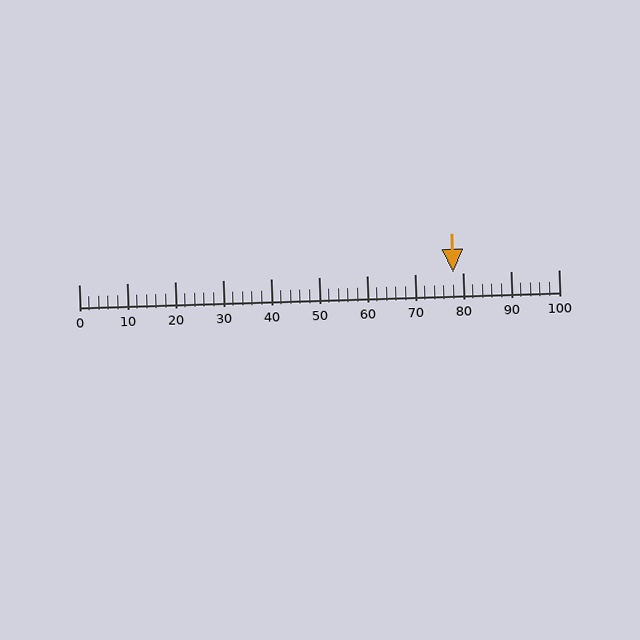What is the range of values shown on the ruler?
The ruler shows values from 0 to 100.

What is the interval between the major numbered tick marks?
The major tick marks are spaced 10 units apart.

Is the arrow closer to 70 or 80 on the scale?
The arrow is closer to 80.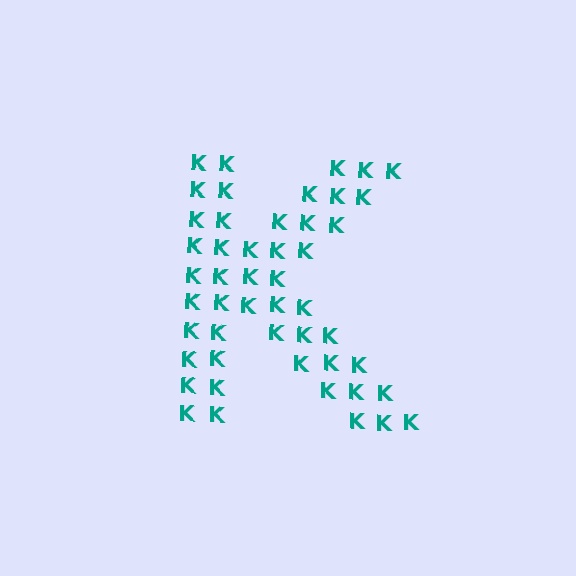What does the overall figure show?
The overall figure shows the letter K.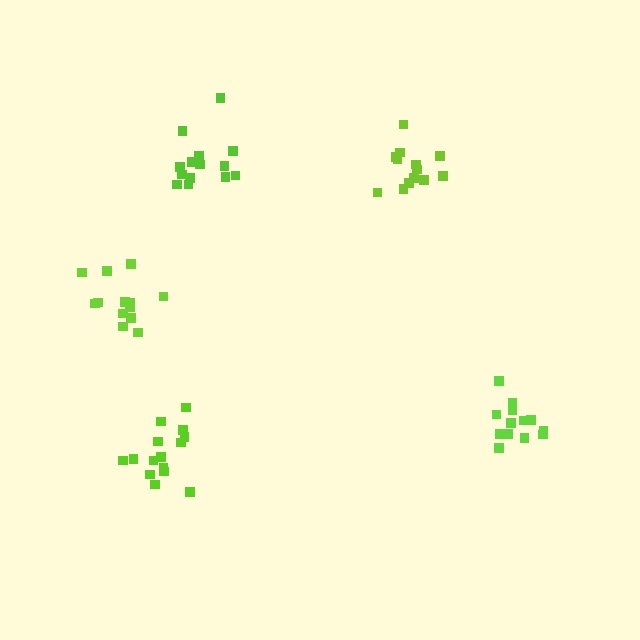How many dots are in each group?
Group 1: 13 dots, Group 2: 15 dots, Group 3: 13 dots, Group 4: 13 dots, Group 5: 14 dots (68 total).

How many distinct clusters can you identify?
There are 5 distinct clusters.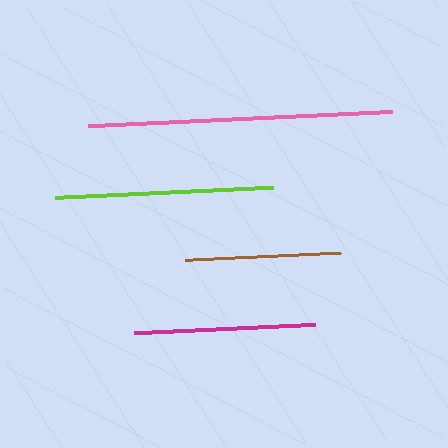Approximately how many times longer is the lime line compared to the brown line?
The lime line is approximately 1.4 times the length of the brown line.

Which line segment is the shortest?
The brown line is the shortest at approximately 156 pixels.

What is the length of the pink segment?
The pink segment is approximately 304 pixels long.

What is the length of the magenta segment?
The magenta segment is approximately 180 pixels long.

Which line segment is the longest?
The pink line is the longest at approximately 304 pixels.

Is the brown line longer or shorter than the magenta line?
The magenta line is longer than the brown line.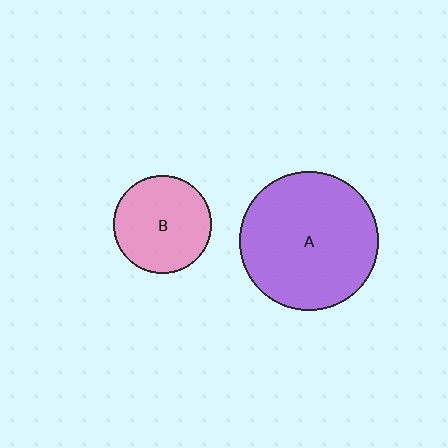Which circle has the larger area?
Circle A (purple).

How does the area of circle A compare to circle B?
Approximately 2.0 times.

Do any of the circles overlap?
No, none of the circles overlap.